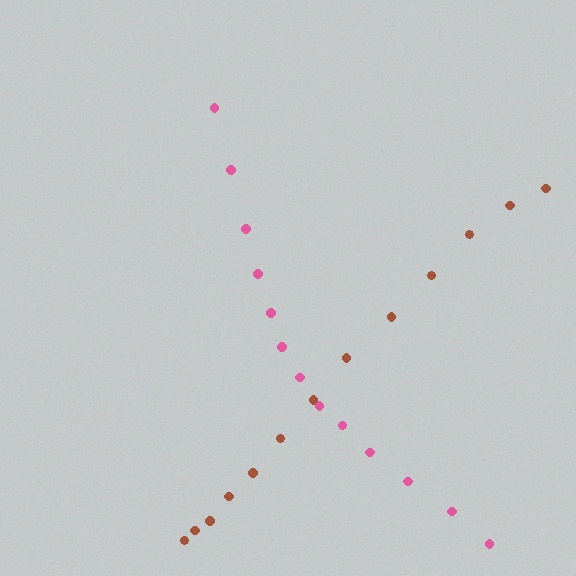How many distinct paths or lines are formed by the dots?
There are 2 distinct paths.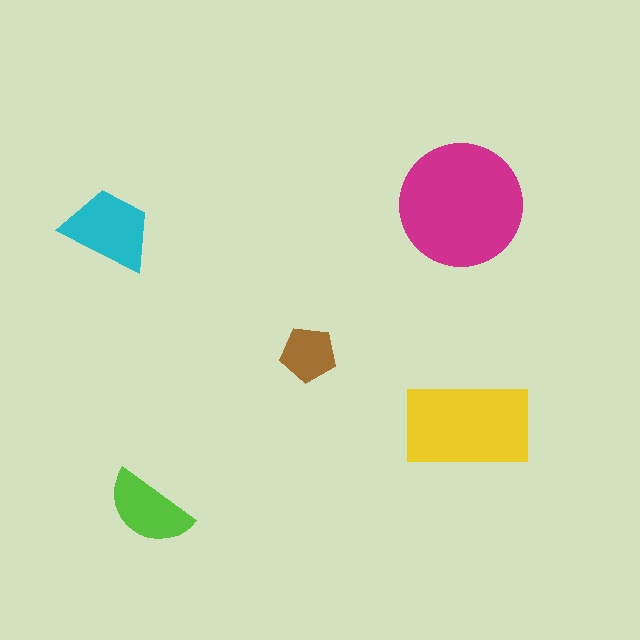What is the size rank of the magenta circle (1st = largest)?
1st.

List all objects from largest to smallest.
The magenta circle, the yellow rectangle, the cyan trapezoid, the lime semicircle, the brown pentagon.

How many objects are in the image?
There are 5 objects in the image.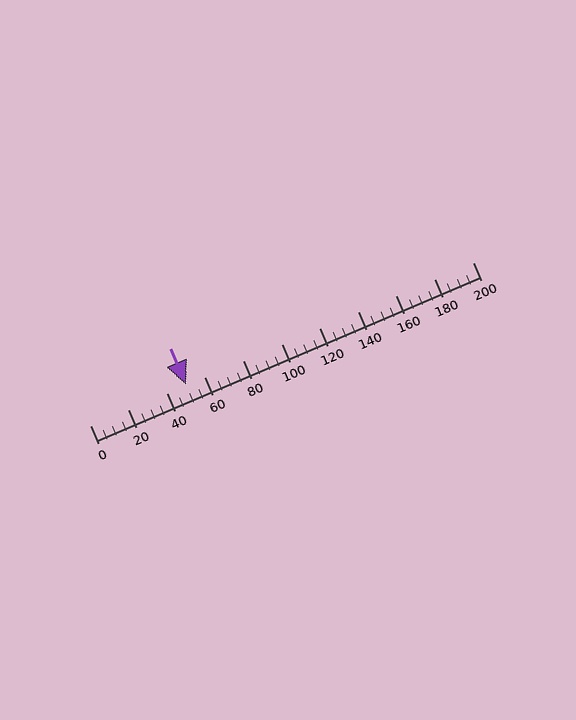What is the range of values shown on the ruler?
The ruler shows values from 0 to 200.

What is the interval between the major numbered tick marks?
The major tick marks are spaced 20 units apart.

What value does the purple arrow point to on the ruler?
The purple arrow points to approximately 50.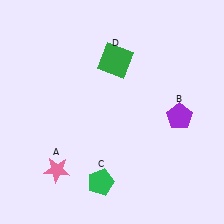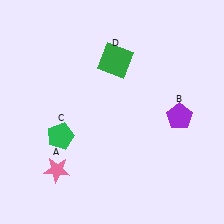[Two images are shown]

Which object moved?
The green pentagon (C) moved up.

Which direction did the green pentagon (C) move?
The green pentagon (C) moved up.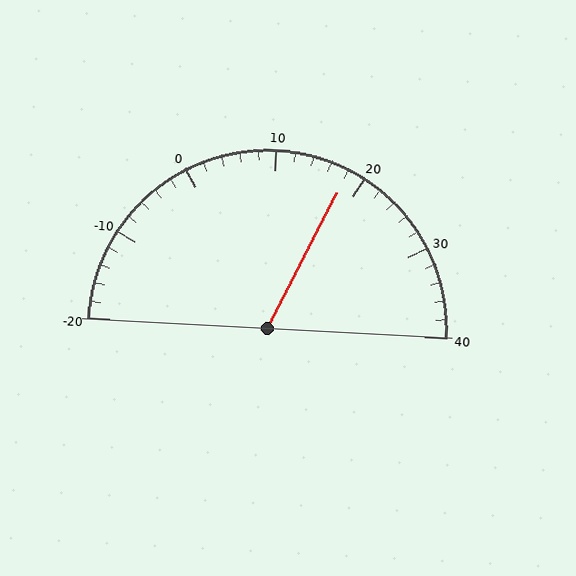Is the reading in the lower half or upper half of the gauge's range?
The reading is in the upper half of the range (-20 to 40).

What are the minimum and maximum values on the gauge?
The gauge ranges from -20 to 40.